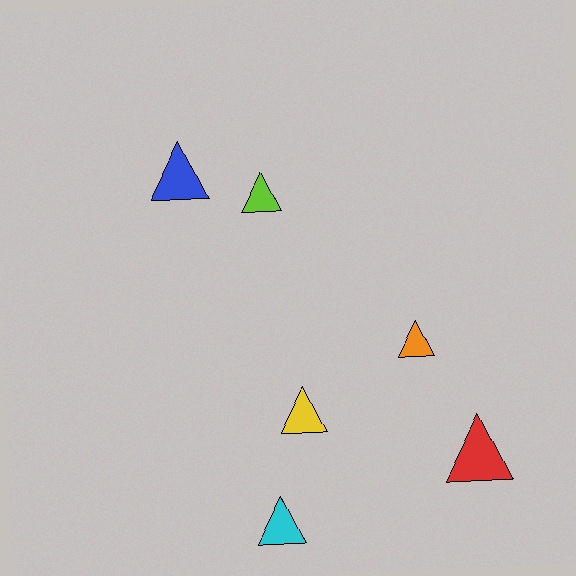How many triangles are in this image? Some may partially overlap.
There are 6 triangles.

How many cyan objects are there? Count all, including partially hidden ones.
There is 1 cyan object.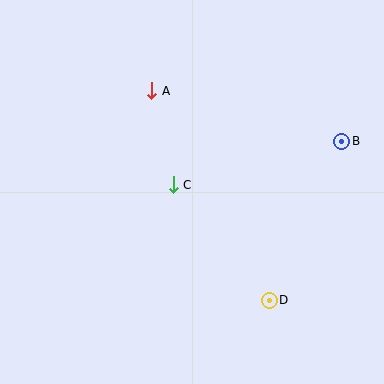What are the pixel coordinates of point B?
Point B is at (342, 141).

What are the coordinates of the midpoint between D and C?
The midpoint between D and C is at (221, 242).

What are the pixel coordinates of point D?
Point D is at (269, 300).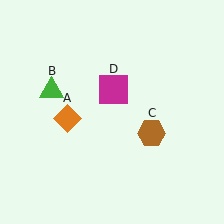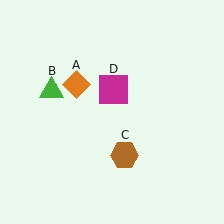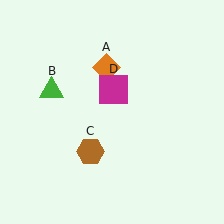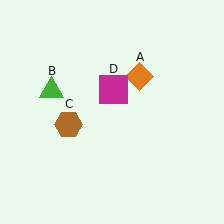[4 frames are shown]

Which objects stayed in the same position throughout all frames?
Green triangle (object B) and magenta square (object D) remained stationary.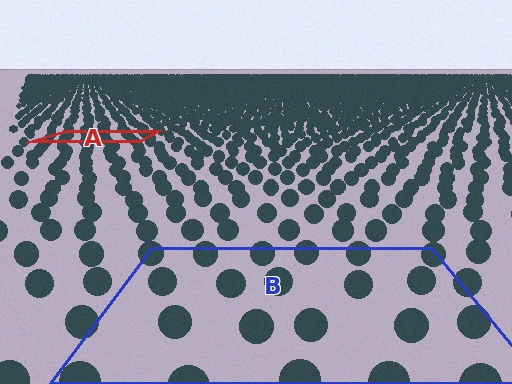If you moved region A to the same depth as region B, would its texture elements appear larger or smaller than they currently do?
They would appear larger. At a closer depth, the same texture elements are projected at a bigger on-screen size.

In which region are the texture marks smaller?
The texture marks are smaller in region A, because it is farther away.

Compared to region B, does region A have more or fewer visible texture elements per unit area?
Region A has more texture elements per unit area — they are packed more densely because it is farther away.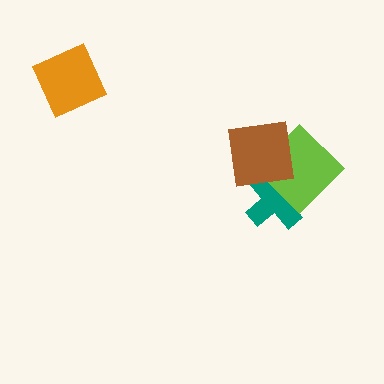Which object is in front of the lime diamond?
The brown square is in front of the lime diamond.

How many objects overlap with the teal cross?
2 objects overlap with the teal cross.